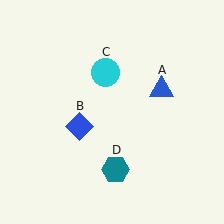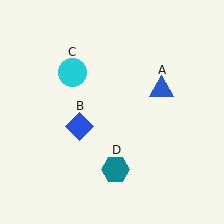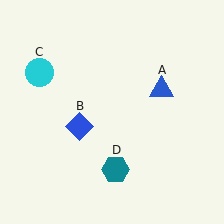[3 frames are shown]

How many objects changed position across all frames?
1 object changed position: cyan circle (object C).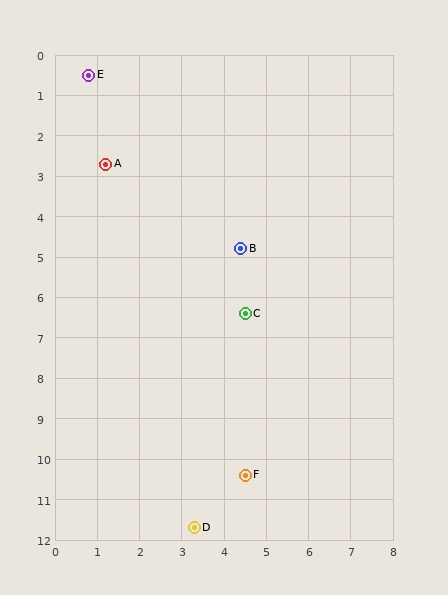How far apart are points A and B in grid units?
Points A and B are about 3.8 grid units apart.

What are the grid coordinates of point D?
Point D is at approximately (3.3, 11.7).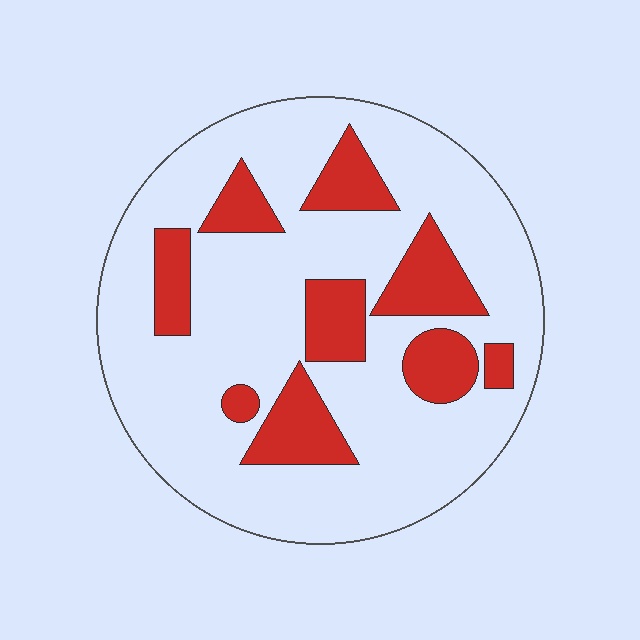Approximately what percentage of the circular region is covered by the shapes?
Approximately 25%.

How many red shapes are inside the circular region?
9.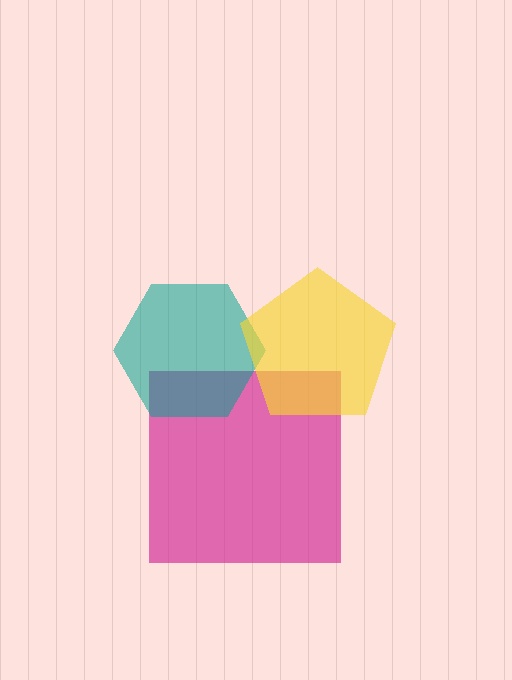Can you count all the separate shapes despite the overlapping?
Yes, there are 3 separate shapes.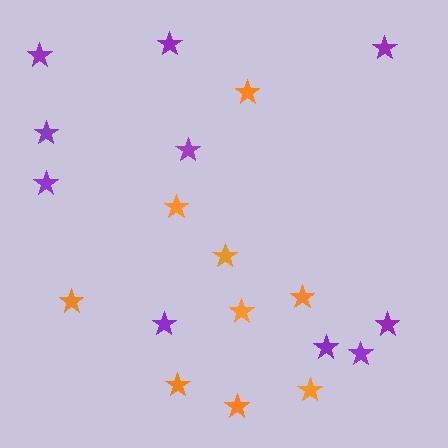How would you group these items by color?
There are 2 groups: one group of purple stars (10) and one group of orange stars (9).